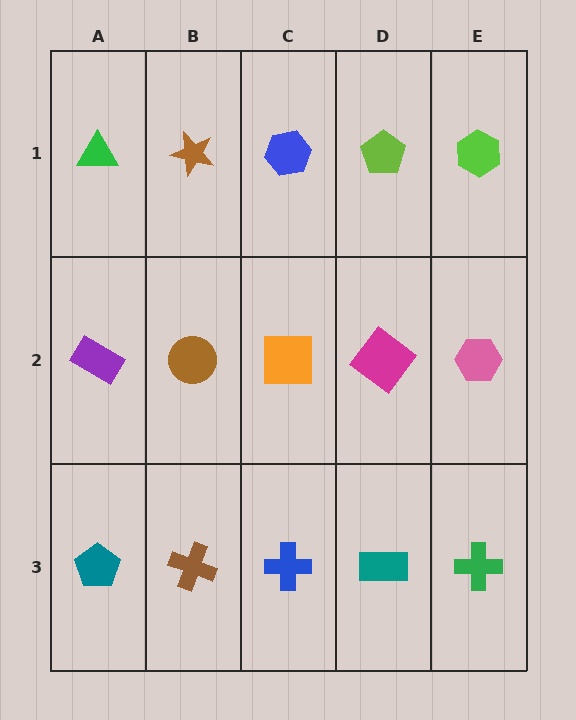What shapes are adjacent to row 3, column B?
A brown circle (row 2, column B), a teal pentagon (row 3, column A), a blue cross (row 3, column C).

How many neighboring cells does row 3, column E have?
2.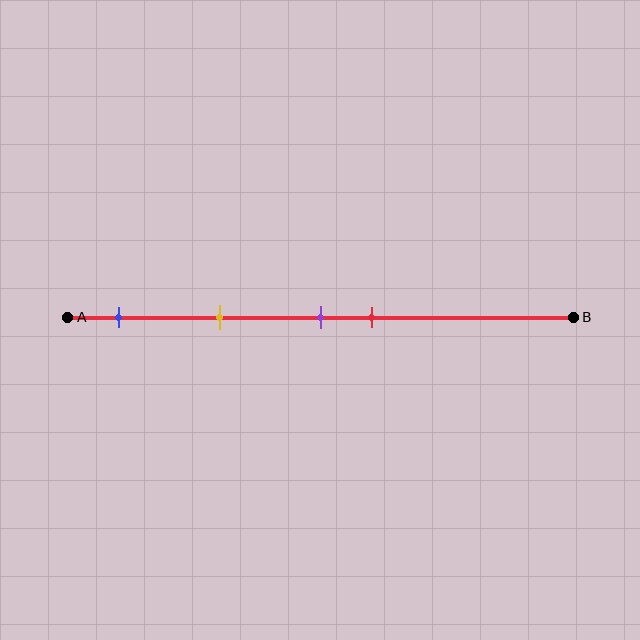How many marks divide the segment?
There are 4 marks dividing the segment.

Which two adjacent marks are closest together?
The purple and red marks are the closest adjacent pair.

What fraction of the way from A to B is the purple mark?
The purple mark is approximately 50% (0.5) of the way from A to B.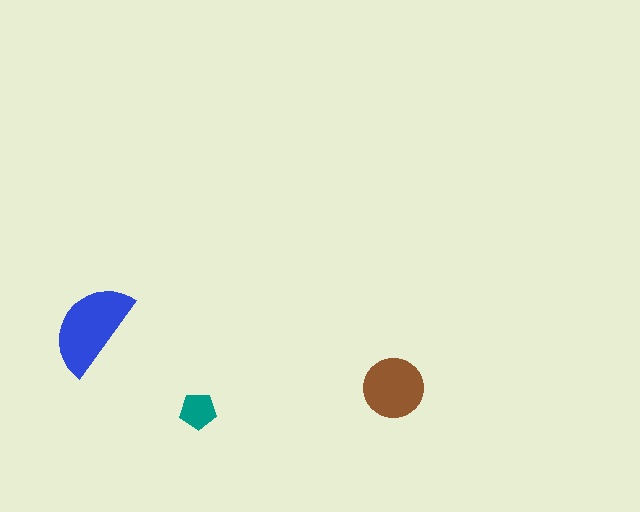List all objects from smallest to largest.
The teal pentagon, the brown circle, the blue semicircle.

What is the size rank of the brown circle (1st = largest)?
2nd.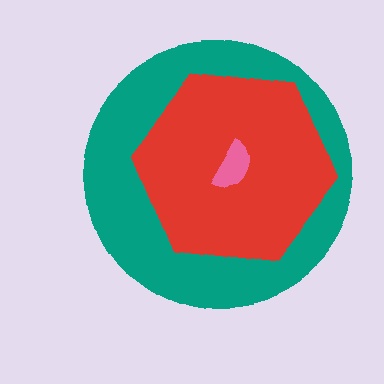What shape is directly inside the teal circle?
The red hexagon.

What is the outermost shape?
The teal circle.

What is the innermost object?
The pink semicircle.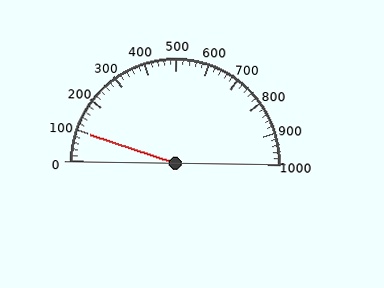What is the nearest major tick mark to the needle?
The nearest major tick mark is 100.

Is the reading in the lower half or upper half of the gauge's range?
The reading is in the lower half of the range (0 to 1000).